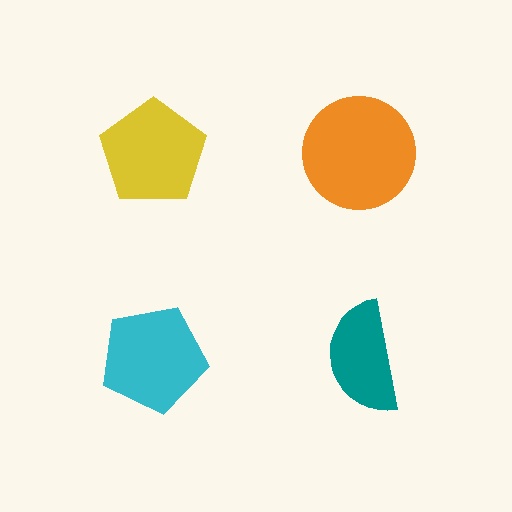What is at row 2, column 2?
A teal semicircle.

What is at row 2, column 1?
A cyan pentagon.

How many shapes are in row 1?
2 shapes.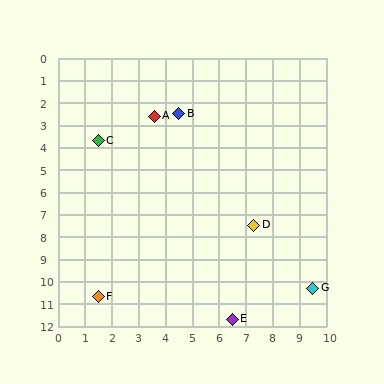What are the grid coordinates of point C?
Point C is at approximately (1.5, 3.7).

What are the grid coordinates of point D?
Point D is at approximately (7.3, 7.5).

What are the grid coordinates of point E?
Point E is at approximately (6.5, 11.7).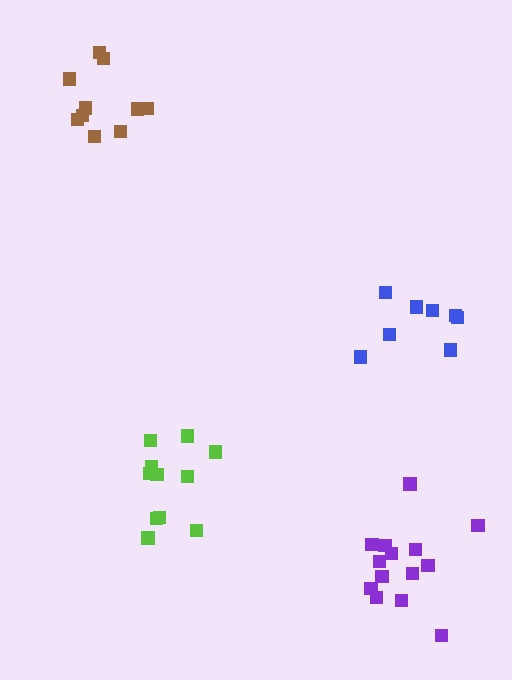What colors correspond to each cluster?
The clusters are colored: brown, lime, purple, blue.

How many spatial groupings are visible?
There are 4 spatial groupings.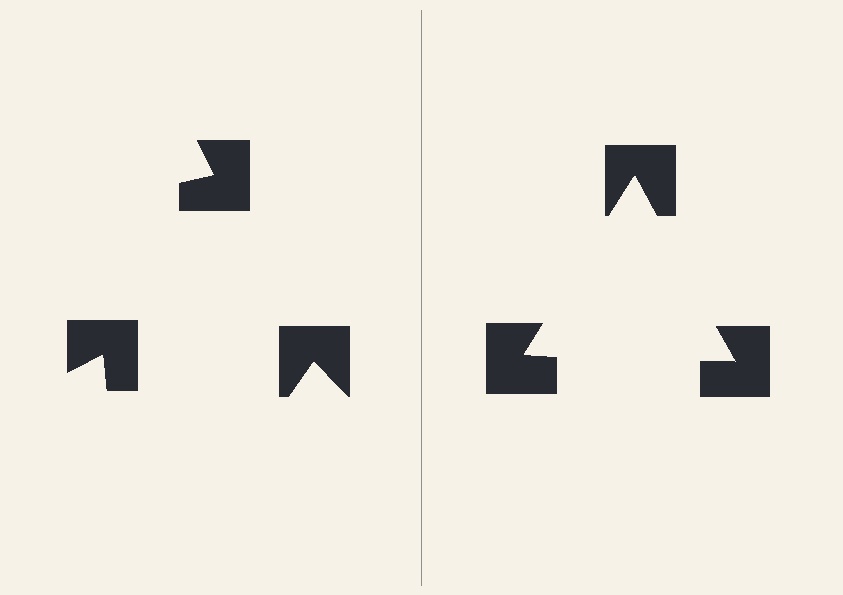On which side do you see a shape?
An illusory triangle appears on the right side. On the left side the wedge cuts are rotated, so no coherent shape forms.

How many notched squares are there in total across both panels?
6 — 3 on each side.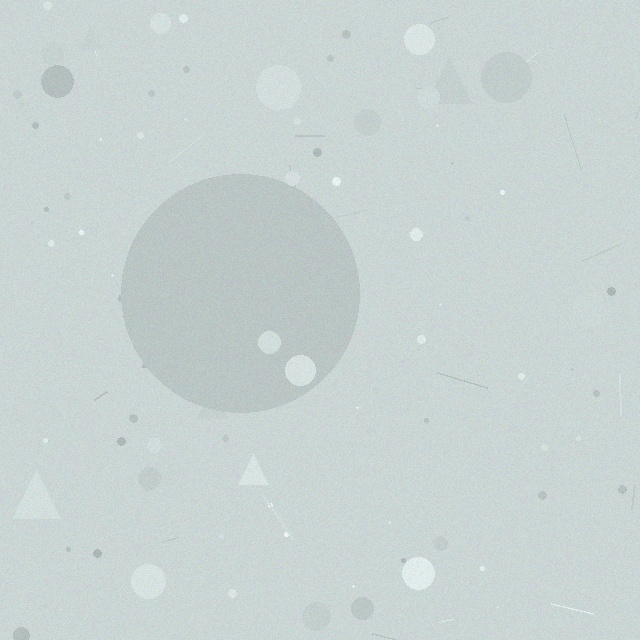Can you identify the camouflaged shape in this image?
The camouflaged shape is a circle.